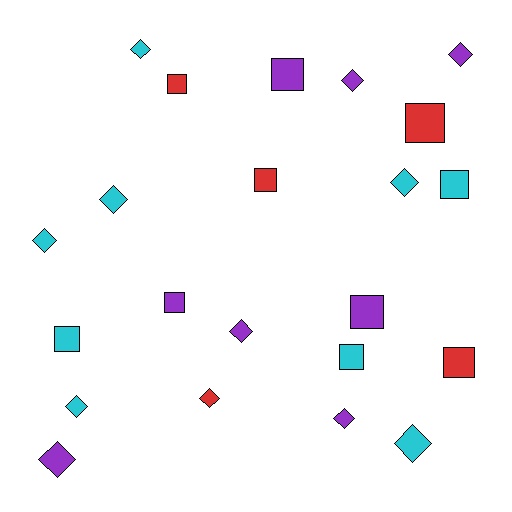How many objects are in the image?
There are 22 objects.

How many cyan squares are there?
There are 3 cyan squares.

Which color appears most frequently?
Cyan, with 9 objects.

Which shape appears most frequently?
Diamond, with 12 objects.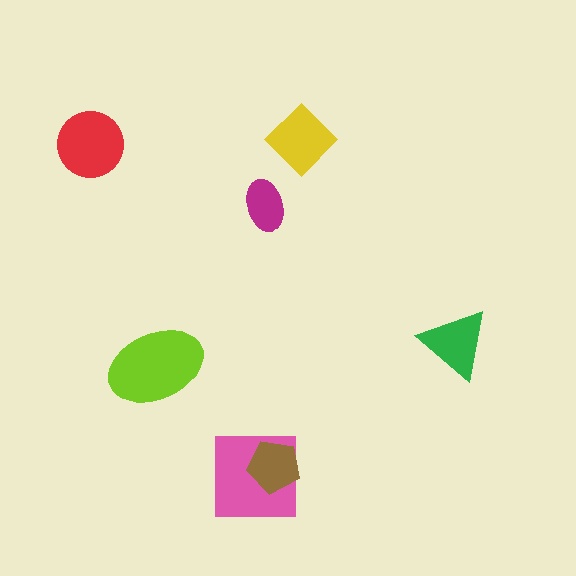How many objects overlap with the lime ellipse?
0 objects overlap with the lime ellipse.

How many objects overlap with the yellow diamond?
0 objects overlap with the yellow diamond.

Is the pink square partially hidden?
Yes, it is partially covered by another shape.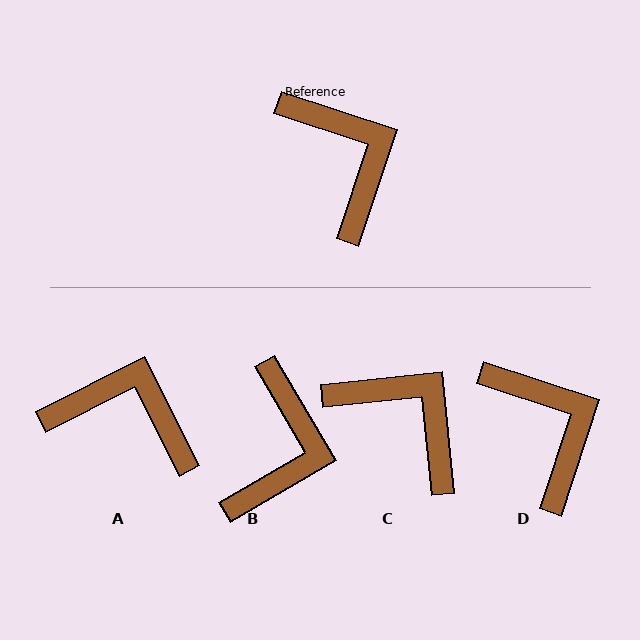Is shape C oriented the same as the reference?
No, it is off by about 24 degrees.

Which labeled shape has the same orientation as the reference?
D.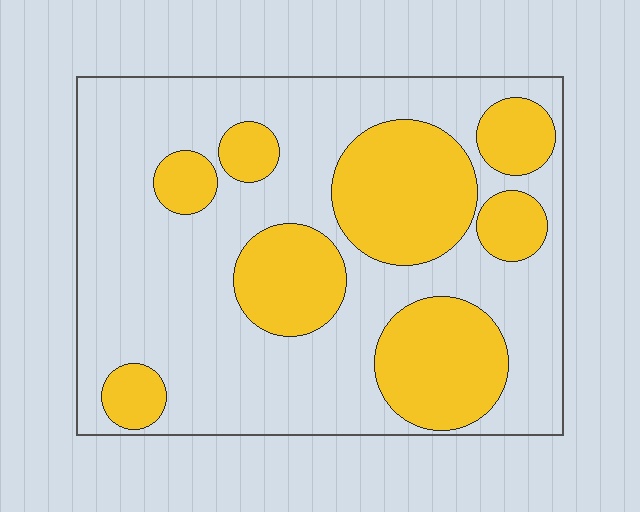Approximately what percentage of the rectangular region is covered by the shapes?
Approximately 35%.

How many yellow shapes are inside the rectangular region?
8.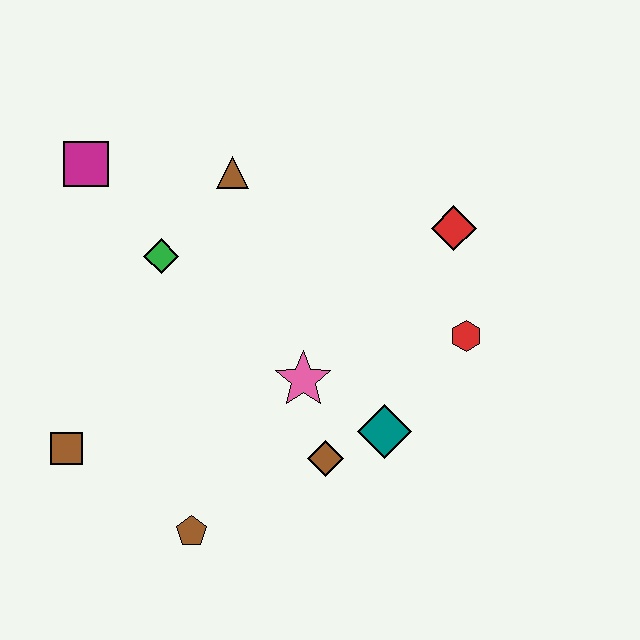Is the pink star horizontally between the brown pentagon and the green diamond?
No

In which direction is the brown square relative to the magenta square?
The brown square is below the magenta square.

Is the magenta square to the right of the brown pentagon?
No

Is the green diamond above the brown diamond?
Yes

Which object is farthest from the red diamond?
The brown square is farthest from the red diamond.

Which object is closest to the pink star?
The brown diamond is closest to the pink star.